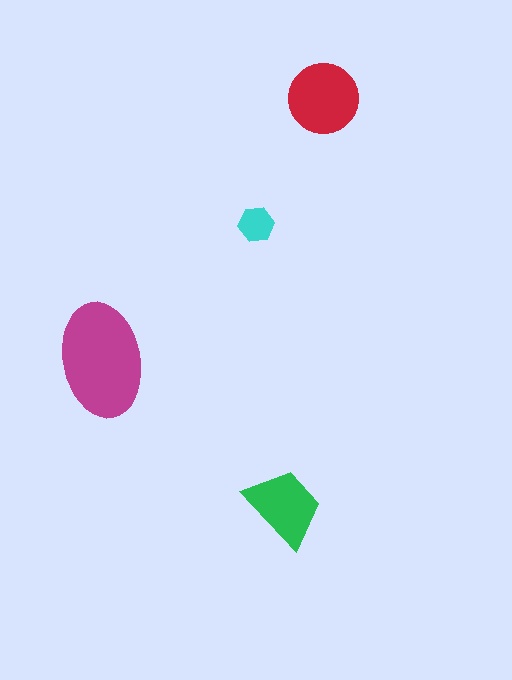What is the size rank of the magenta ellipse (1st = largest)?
1st.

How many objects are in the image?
There are 4 objects in the image.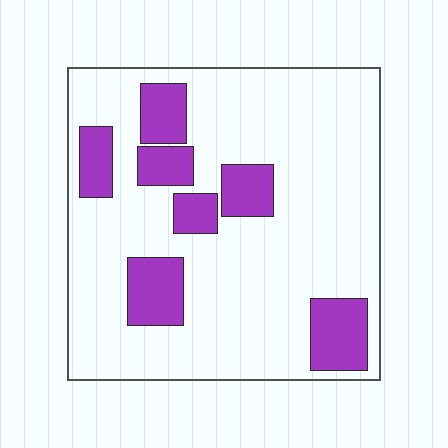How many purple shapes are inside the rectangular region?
7.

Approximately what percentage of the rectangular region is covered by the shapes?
Approximately 20%.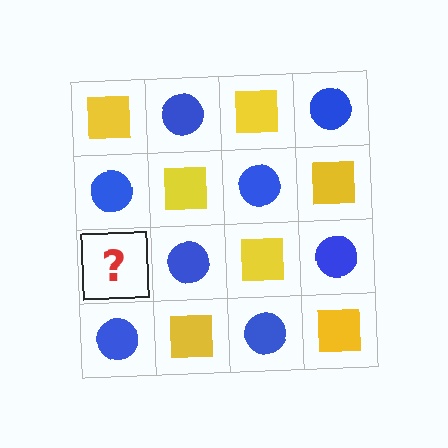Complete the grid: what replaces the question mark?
The question mark should be replaced with a yellow square.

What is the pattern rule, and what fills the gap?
The rule is that it alternates yellow square and blue circle in a checkerboard pattern. The gap should be filled with a yellow square.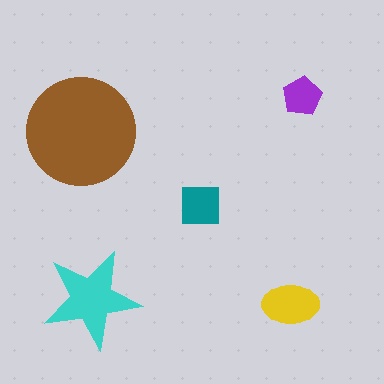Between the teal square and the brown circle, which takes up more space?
The brown circle.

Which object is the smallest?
The purple pentagon.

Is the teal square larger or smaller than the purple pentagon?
Larger.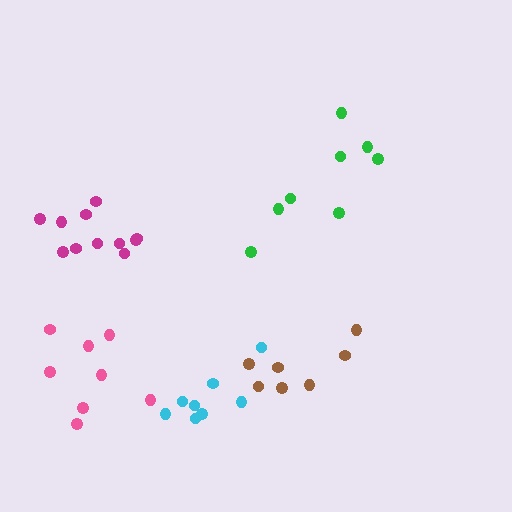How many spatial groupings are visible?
There are 5 spatial groupings.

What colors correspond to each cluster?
The clusters are colored: brown, magenta, green, pink, cyan.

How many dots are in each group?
Group 1: 7 dots, Group 2: 11 dots, Group 3: 8 dots, Group 4: 8 dots, Group 5: 8 dots (42 total).